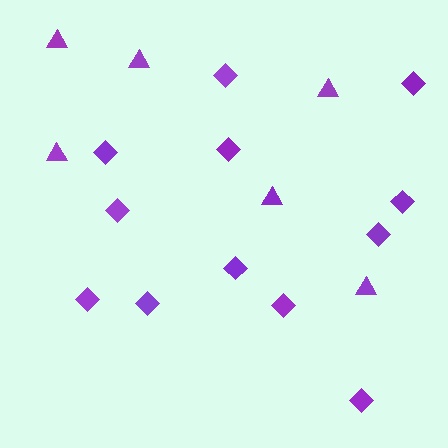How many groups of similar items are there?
There are 2 groups: one group of triangles (6) and one group of diamonds (12).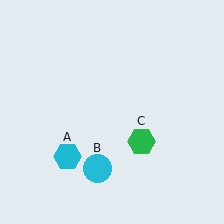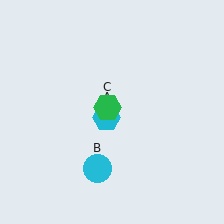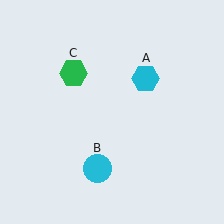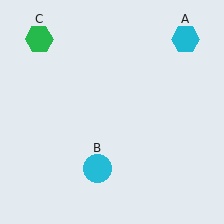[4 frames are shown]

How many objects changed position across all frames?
2 objects changed position: cyan hexagon (object A), green hexagon (object C).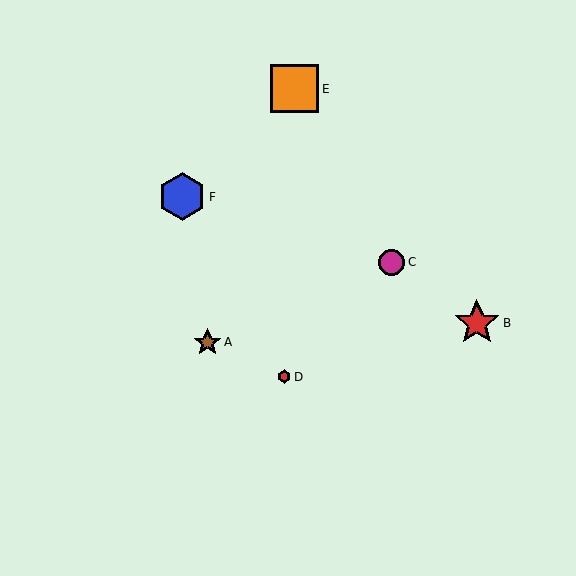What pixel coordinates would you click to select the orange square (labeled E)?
Click at (295, 89) to select the orange square E.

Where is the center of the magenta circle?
The center of the magenta circle is at (391, 262).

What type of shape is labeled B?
Shape B is a red star.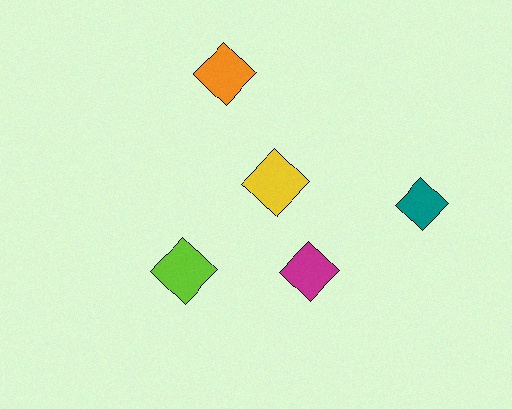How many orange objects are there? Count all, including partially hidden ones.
There is 1 orange object.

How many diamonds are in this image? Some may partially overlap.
There are 5 diamonds.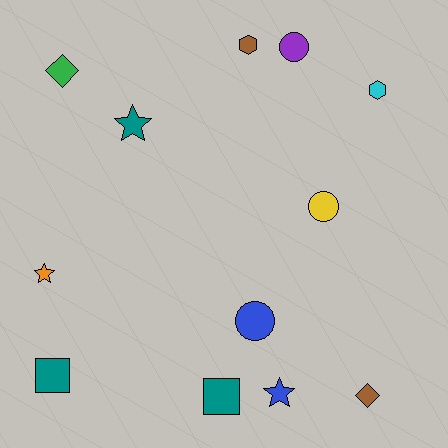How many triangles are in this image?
There are no triangles.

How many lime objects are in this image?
There are no lime objects.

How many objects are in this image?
There are 12 objects.